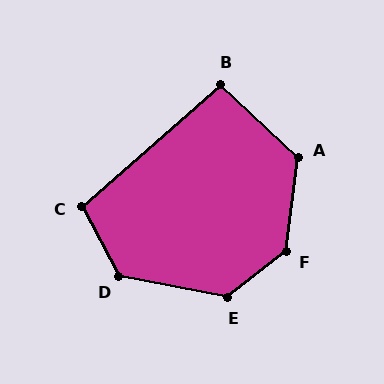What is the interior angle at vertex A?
Approximately 126 degrees (obtuse).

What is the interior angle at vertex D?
Approximately 130 degrees (obtuse).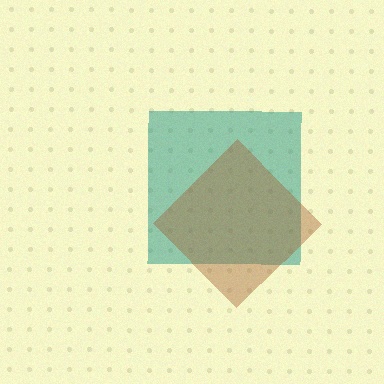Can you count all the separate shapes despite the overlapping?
Yes, there are 2 separate shapes.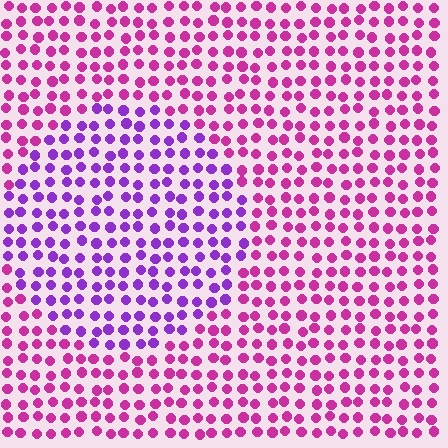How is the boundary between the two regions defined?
The boundary is defined purely by a slight shift in hue (about 40 degrees). Spacing, size, and orientation are identical on both sides.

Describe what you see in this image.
The image is filled with small magenta elements in a uniform arrangement. A circle-shaped region is visible where the elements are tinted to a slightly different hue, forming a subtle color boundary.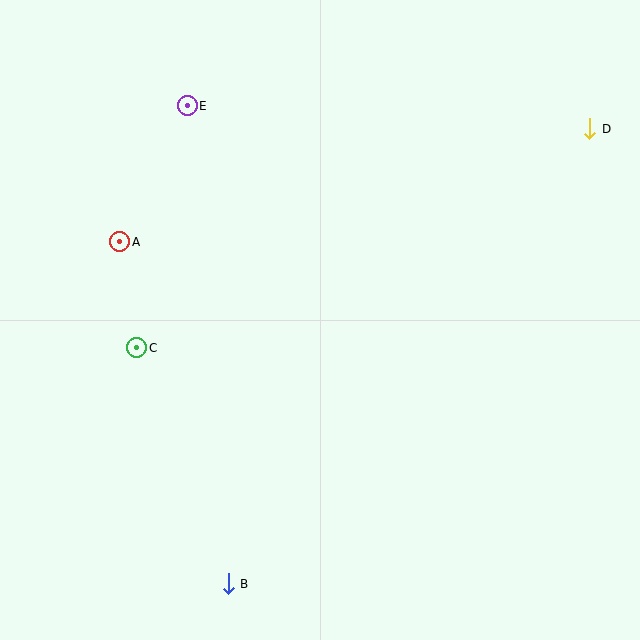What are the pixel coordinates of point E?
Point E is at (187, 106).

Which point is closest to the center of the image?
Point C at (137, 348) is closest to the center.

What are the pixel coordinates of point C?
Point C is at (137, 348).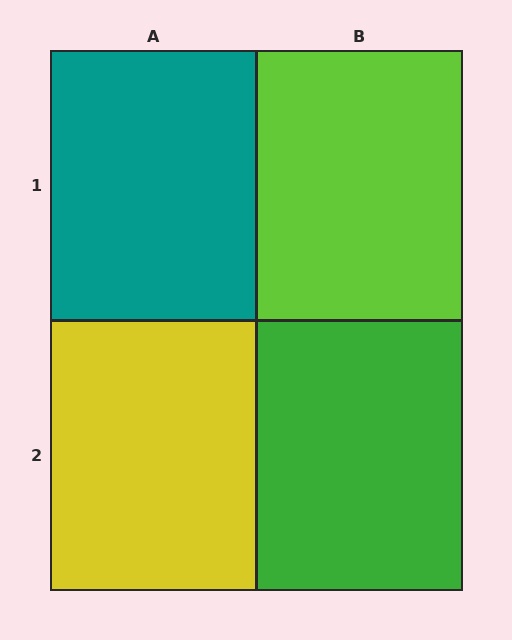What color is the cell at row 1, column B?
Lime.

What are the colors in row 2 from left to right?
Yellow, green.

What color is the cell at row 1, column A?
Teal.